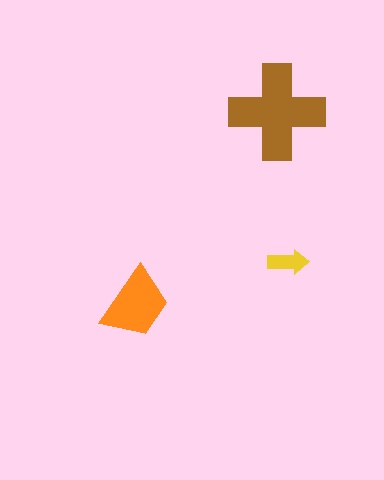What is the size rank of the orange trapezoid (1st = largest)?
2nd.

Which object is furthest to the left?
The orange trapezoid is leftmost.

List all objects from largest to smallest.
The brown cross, the orange trapezoid, the yellow arrow.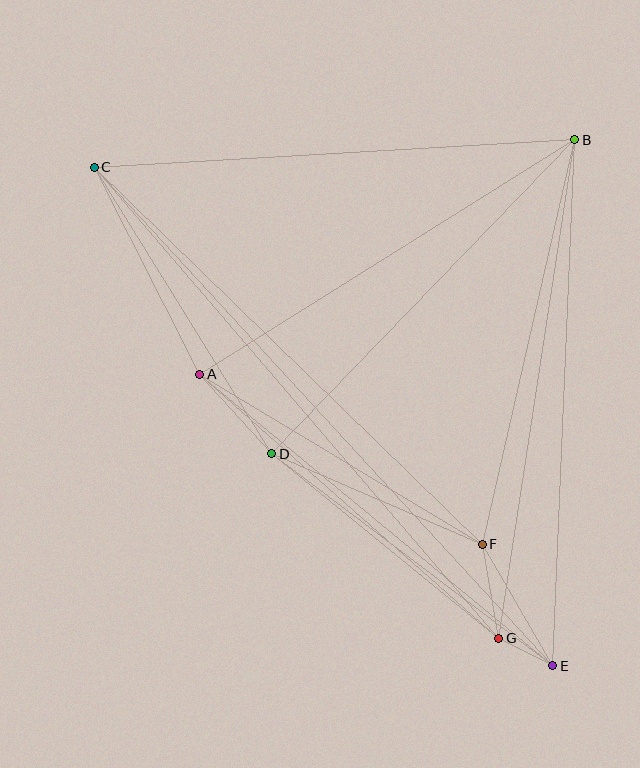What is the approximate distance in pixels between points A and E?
The distance between A and E is approximately 458 pixels.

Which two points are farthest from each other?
Points C and E are farthest from each other.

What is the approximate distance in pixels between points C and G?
The distance between C and G is approximately 621 pixels.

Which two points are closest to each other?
Points E and G are closest to each other.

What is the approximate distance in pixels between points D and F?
The distance between D and F is approximately 229 pixels.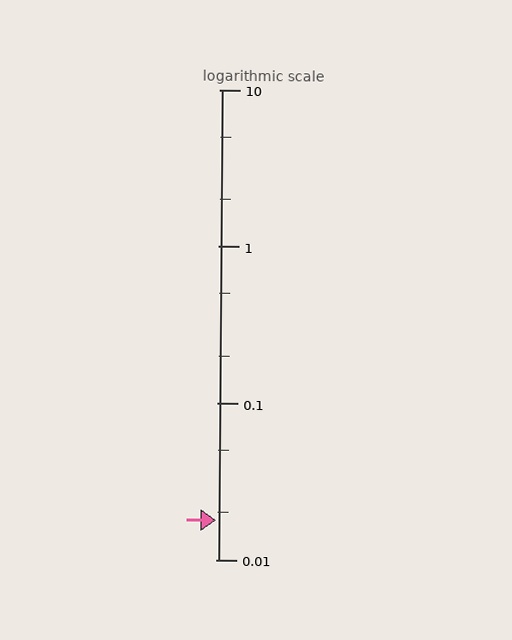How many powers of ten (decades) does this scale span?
The scale spans 3 decades, from 0.01 to 10.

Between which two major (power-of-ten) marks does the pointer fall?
The pointer is between 0.01 and 0.1.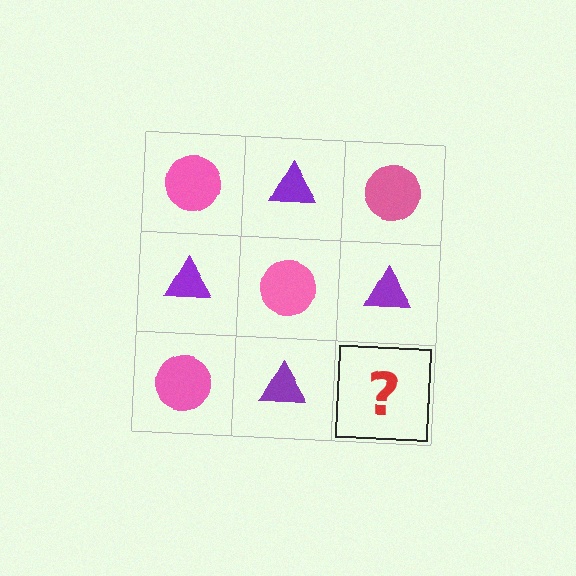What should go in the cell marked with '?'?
The missing cell should contain a pink circle.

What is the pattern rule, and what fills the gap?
The rule is that it alternates pink circle and purple triangle in a checkerboard pattern. The gap should be filled with a pink circle.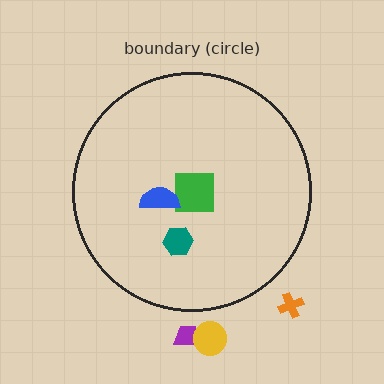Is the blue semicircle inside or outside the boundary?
Inside.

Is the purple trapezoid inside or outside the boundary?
Outside.